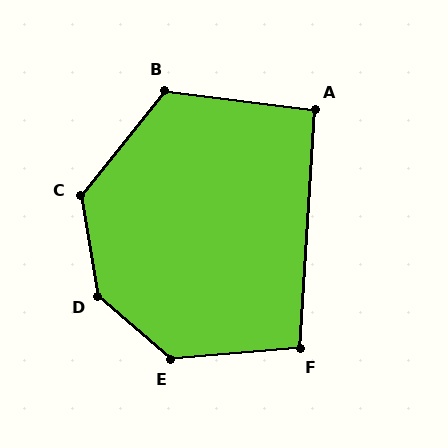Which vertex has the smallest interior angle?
A, at approximately 94 degrees.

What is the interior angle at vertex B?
Approximately 121 degrees (obtuse).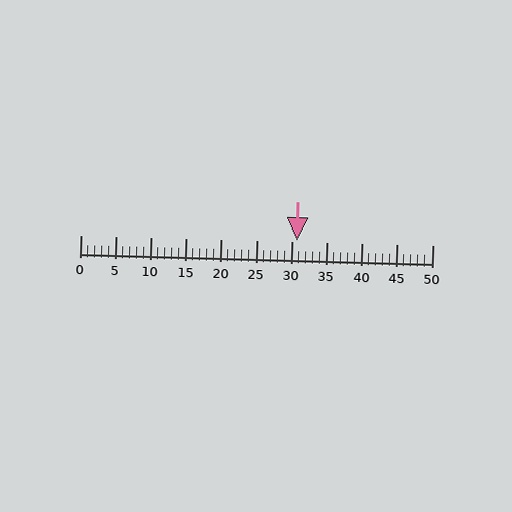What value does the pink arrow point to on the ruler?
The pink arrow points to approximately 31.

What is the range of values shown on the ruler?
The ruler shows values from 0 to 50.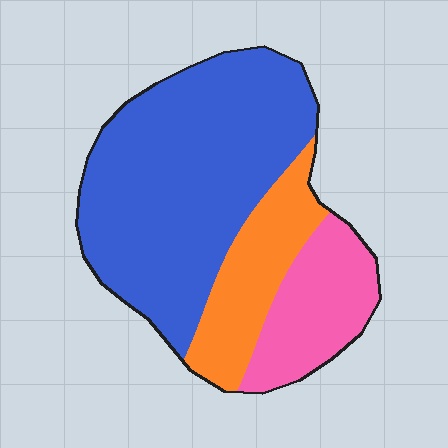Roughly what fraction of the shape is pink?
Pink covers roughly 20% of the shape.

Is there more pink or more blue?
Blue.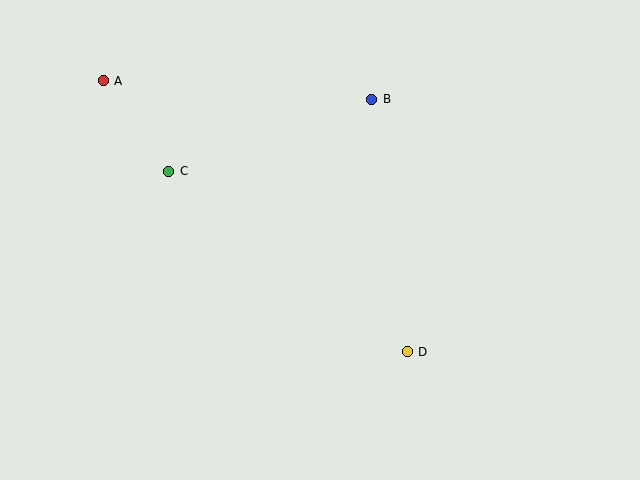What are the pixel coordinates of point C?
Point C is at (169, 171).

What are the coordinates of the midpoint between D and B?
The midpoint between D and B is at (390, 226).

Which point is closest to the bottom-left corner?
Point C is closest to the bottom-left corner.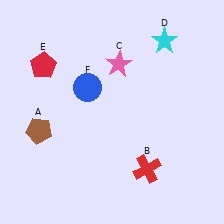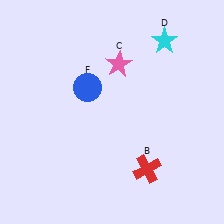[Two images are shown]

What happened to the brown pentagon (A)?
The brown pentagon (A) was removed in Image 2. It was in the bottom-left area of Image 1.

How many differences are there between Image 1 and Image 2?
There are 2 differences between the two images.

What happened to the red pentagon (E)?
The red pentagon (E) was removed in Image 2. It was in the top-left area of Image 1.